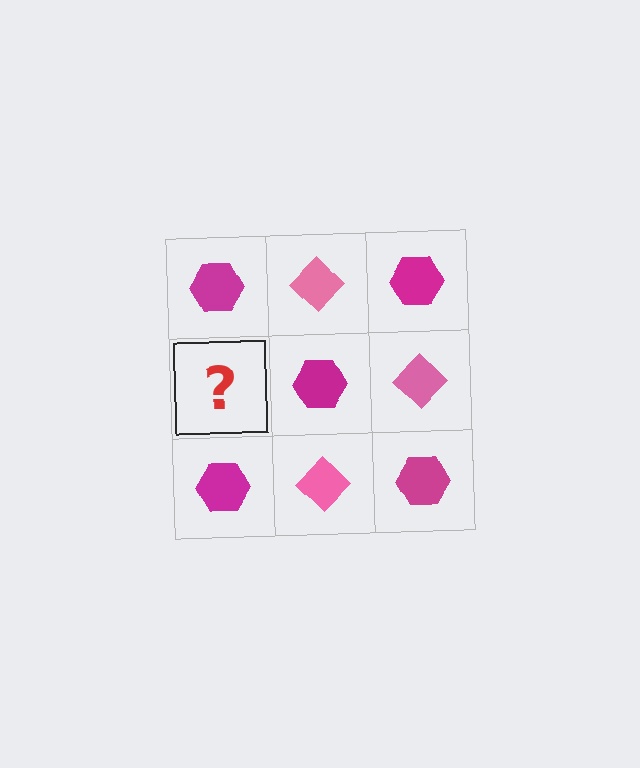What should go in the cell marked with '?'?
The missing cell should contain a pink diamond.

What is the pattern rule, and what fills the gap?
The rule is that it alternates magenta hexagon and pink diamond in a checkerboard pattern. The gap should be filled with a pink diamond.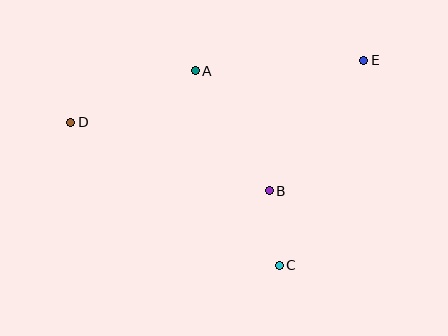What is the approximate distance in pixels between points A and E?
The distance between A and E is approximately 169 pixels.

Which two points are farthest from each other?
Points D and E are farthest from each other.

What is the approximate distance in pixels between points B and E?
The distance between B and E is approximately 161 pixels.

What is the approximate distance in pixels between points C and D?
The distance between C and D is approximately 253 pixels.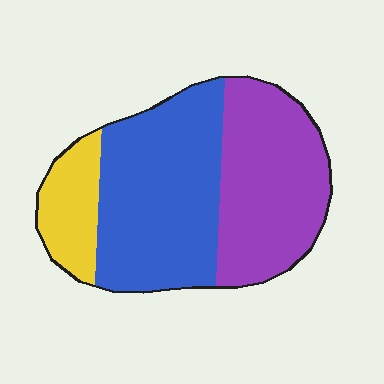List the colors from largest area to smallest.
From largest to smallest: blue, purple, yellow.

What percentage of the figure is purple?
Purple covers about 40% of the figure.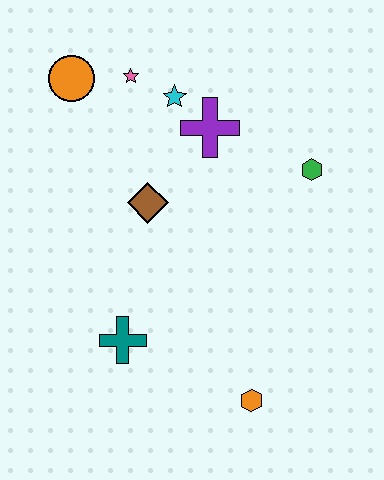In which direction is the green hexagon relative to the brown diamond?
The green hexagon is to the right of the brown diamond.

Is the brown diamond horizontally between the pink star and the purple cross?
Yes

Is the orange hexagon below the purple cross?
Yes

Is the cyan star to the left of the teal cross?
No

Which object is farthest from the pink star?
The orange hexagon is farthest from the pink star.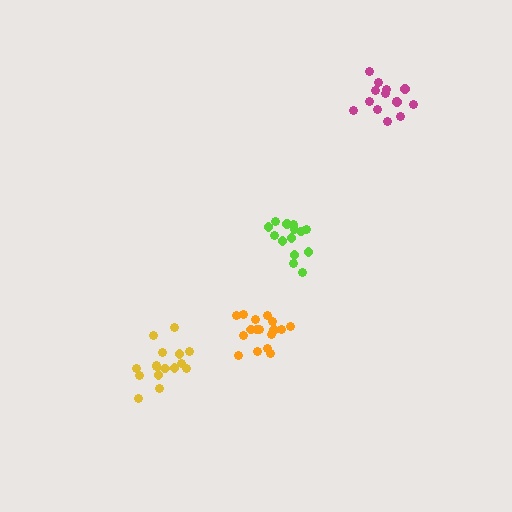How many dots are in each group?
Group 1: 14 dots, Group 2: 16 dots, Group 3: 14 dots, Group 4: 17 dots (61 total).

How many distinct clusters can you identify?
There are 4 distinct clusters.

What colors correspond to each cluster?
The clusters are colored: magenta, yellow, lime, orange.